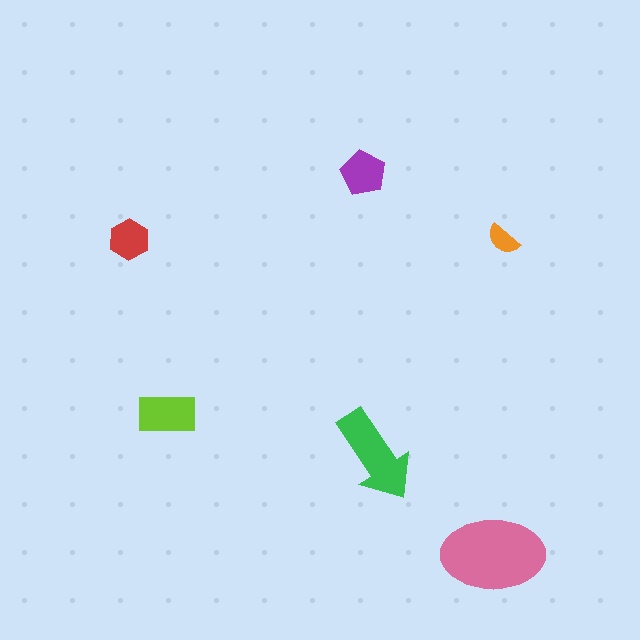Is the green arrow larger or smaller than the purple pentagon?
Larger.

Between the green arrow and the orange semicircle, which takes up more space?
The green arrow.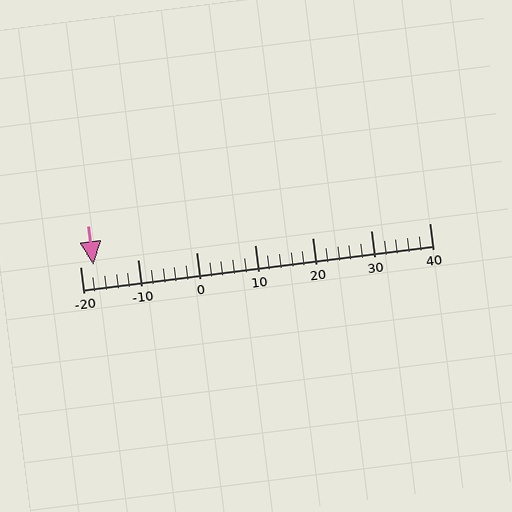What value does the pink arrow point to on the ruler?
The pink arrow points to approximately -18.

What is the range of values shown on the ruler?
The ruler shows values from -20 to 40.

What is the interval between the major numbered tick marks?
The major tick marks are spaced 10 units apart.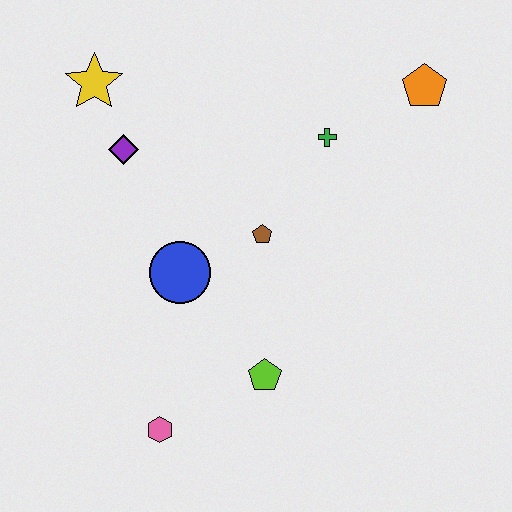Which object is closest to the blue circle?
The brown pentagon is closest to the blue circle.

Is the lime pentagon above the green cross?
No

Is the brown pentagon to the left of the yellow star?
No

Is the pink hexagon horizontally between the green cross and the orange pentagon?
No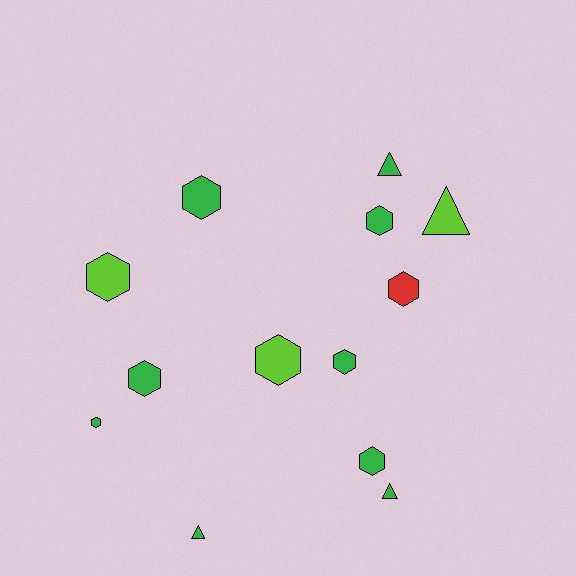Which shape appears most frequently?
Hexagon, with 9 objects.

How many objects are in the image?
There are 13 objects.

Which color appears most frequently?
Green, with 9 objects.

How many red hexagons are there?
There is 1 red hexagon.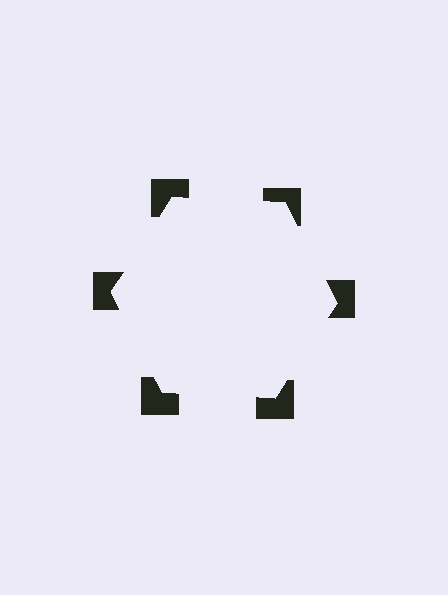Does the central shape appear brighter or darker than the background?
It typically appears slightly brighter than the background, even though no actual brightness change is drawn.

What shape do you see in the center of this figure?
An illusory hexagon — its edges are inferred from the aligned wedge cuts in the notched squares, not physically drawn.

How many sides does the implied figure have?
6 sides.